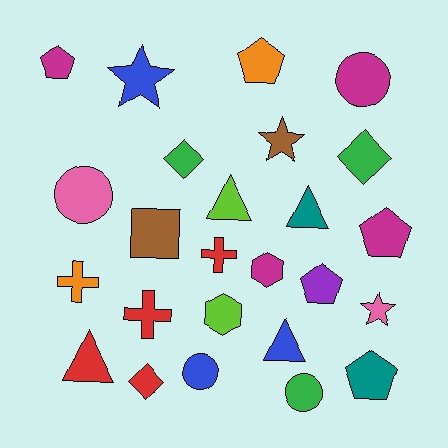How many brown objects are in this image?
There are 2 brown objects.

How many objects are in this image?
There are 25 objects.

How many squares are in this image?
There is 1 square.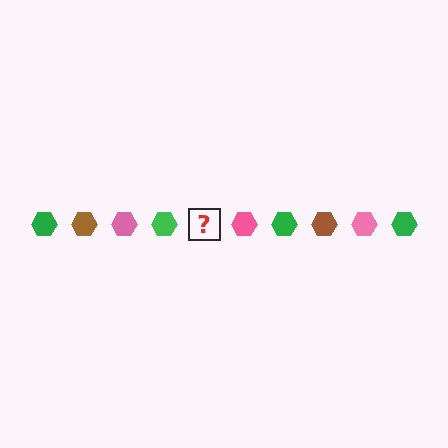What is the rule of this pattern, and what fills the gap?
The rule is that the pattern cycles through green, brown, pink hexagons. The gap should be filled with a brown hexagon.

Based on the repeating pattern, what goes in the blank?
The blank should be a brown hexagon.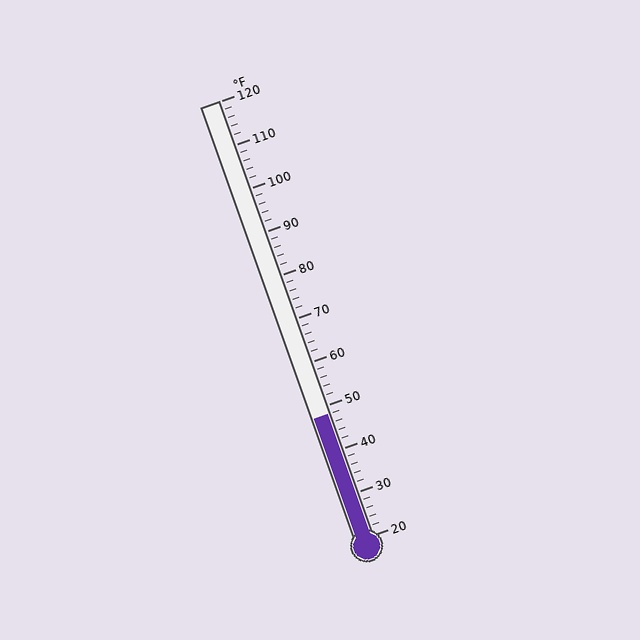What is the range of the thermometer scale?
The thermometer scale ranges from 20°F to 120°F.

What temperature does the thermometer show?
The thermometer shows approximately 48°F.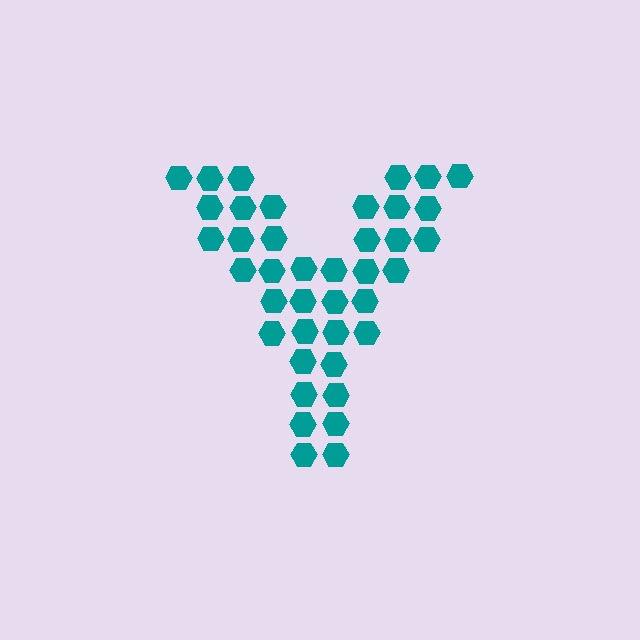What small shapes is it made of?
It is made of small hexagons.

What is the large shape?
The large shape is the letter Y.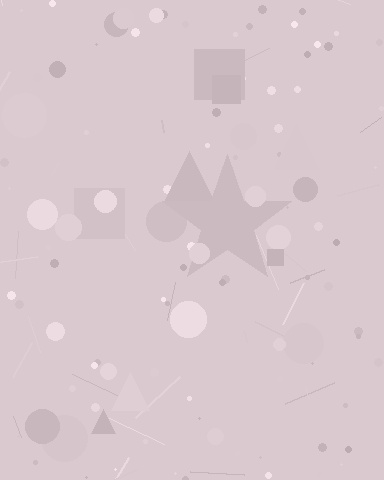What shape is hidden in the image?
A star is hidden in the image.